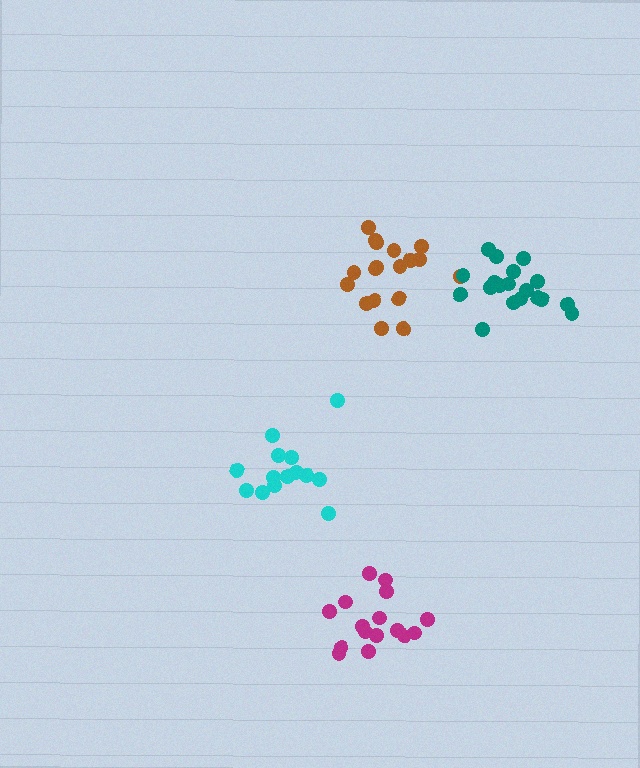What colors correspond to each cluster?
The clusters are colored: magenta, brown, teal, cyan.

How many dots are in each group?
Group 1: 16 dots, Group 2: 18 dots, Group 3: 19 dots, Group 4: 14 dots (67 total).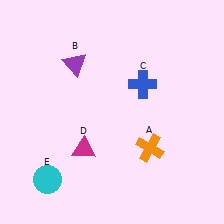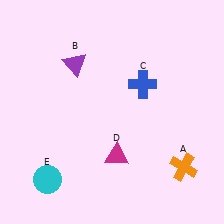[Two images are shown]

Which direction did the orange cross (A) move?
The orange cross (A) moved right.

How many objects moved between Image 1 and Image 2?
2 objects moved between the two images.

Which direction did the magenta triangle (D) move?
The magenta triangle (D) moved right.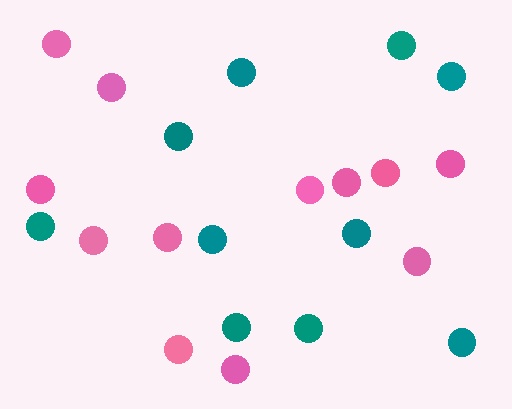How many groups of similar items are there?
There are 2 groups: one group of pink circles (12) and one group of teal circles (10).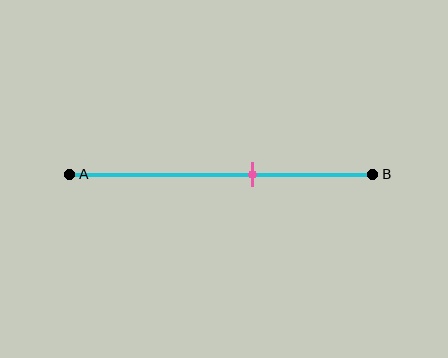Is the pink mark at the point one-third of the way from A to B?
No, the mark is at about 60% from A, not at the 33% one-third point.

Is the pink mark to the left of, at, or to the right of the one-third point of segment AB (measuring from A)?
The pink mark is to the right of the one-third point of segment AB.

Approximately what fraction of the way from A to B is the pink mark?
The pink mark is approximately 60% of the way from A to B.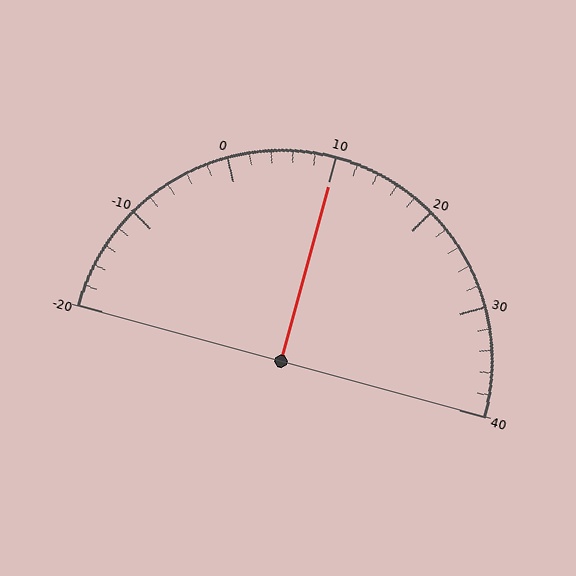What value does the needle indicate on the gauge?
The needle indicates approximately 10.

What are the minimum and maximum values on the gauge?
The gauge ranges from -20 to 40.